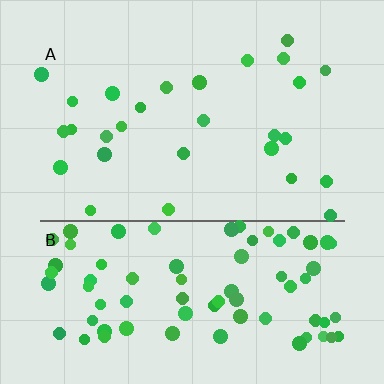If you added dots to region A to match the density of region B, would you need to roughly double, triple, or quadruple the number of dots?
Approximately triple.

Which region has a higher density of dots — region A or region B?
B (the bottom).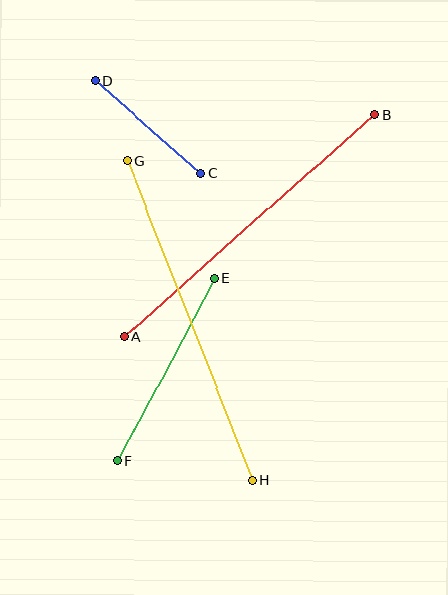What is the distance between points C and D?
The distance is approximately 140 pixels.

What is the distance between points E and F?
The distance is approximately 207 pixels.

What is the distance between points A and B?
The distance is approximately 335 pixels.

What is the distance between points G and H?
The distance is approximately 344 pixels.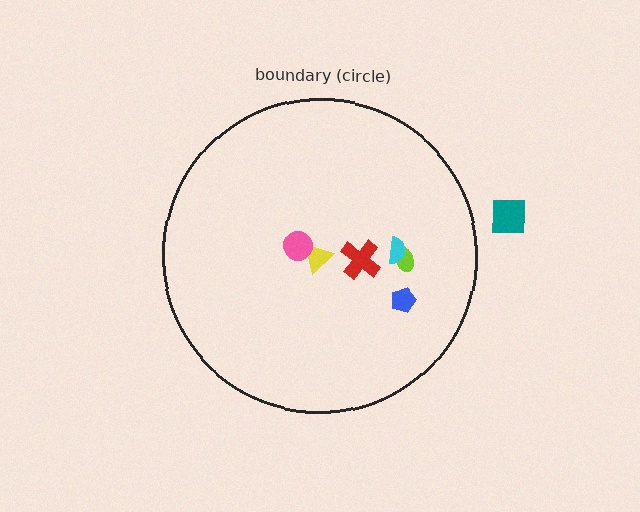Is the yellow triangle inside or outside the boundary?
Inside.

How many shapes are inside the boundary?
6 inside, 1 outside.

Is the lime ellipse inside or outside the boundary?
Inside.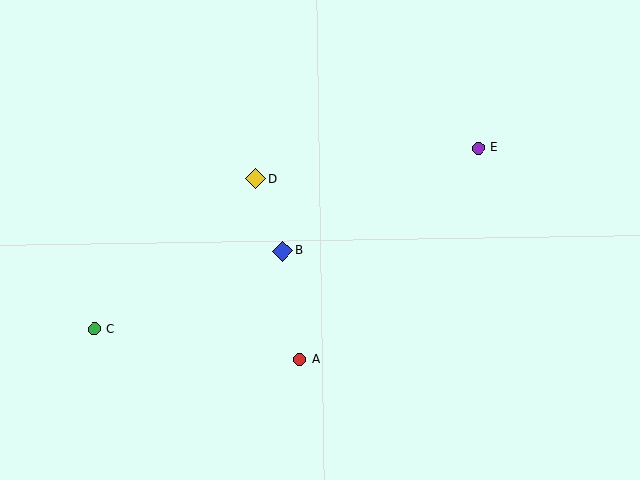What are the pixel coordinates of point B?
Point B is at (283, 251).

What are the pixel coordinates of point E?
Point E is at (478, 148).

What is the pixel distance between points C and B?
The distance between C and B is 204 pixels.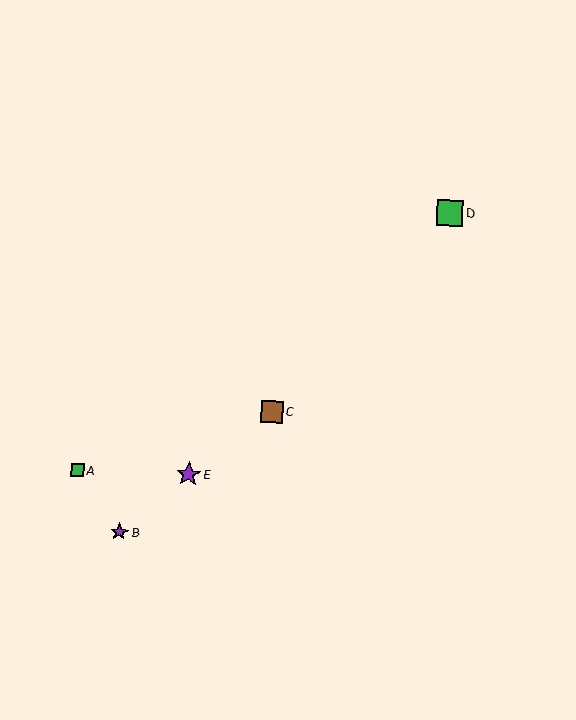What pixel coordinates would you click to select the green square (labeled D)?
Click at (450, 213) to select the green square D.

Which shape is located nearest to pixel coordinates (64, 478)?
The green square (labeled A) at (77, 470) is nearest to that location.